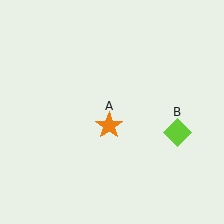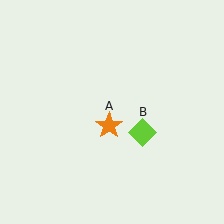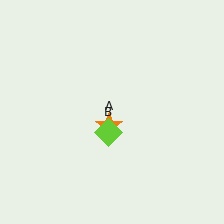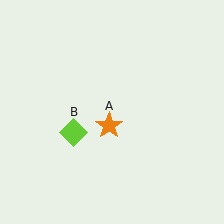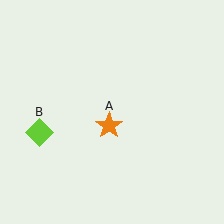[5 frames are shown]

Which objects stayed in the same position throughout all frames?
Orange star (object A) remained stationary.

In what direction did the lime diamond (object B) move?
The lime diamond (object B) moved left.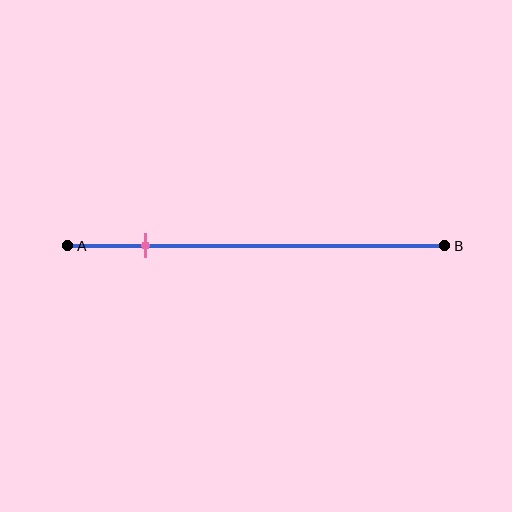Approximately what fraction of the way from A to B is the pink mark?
The pink mark is approximately 20% of the way from A to B.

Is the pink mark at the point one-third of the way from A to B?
No, the mark is at about 20% from A, not at the 33% one-third point.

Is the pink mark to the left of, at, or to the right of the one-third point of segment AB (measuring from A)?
The pink mark is to the left of the one-third point of segment AB.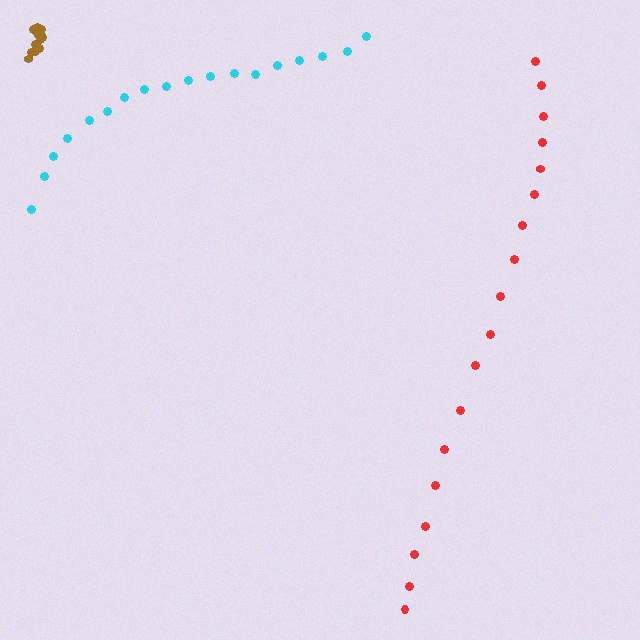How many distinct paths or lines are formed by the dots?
There are 3 distinct paths.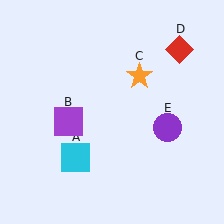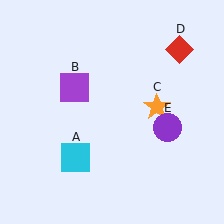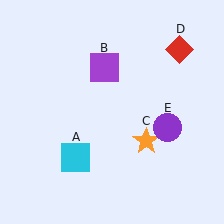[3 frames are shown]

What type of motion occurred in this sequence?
The purple square (object B), orange star (object C) rotated clockwise around the center of the scene.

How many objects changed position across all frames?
2 objects changed position: purple square (object B), orange star (object C).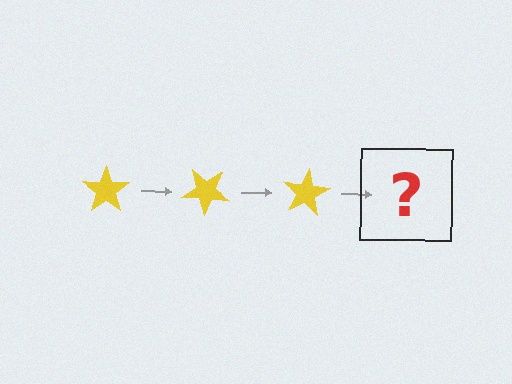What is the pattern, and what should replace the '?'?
The pattern is that the star rotates 40 degrees each step. The '?' should be a yellow star rotated 120 degrees.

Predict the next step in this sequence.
The next step is a yellow star rotated 120 degrees.